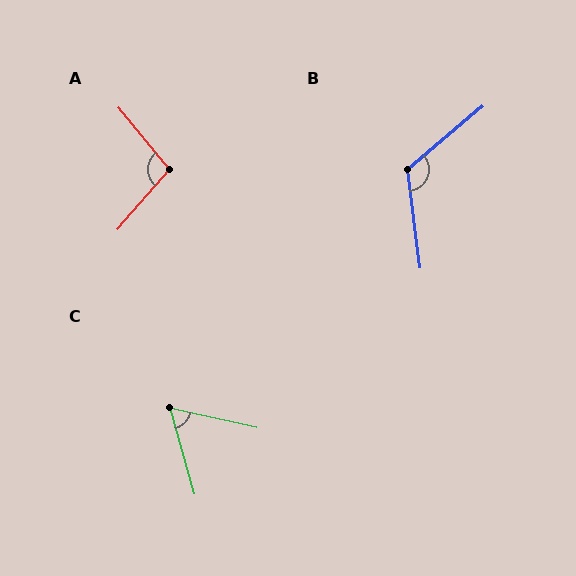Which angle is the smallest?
C, at approximately 62 degrees.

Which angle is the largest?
B, at approximately 123 degrees.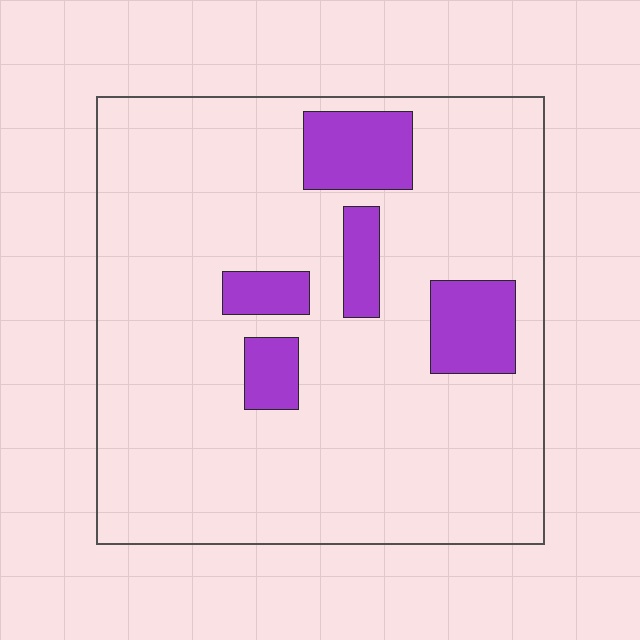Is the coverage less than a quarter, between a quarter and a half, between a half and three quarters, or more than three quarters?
Less than a quarter.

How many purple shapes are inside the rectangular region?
5.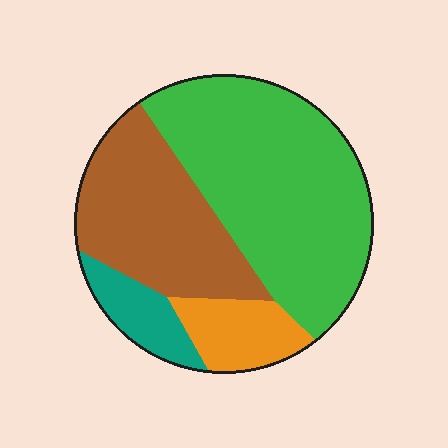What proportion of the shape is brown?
Brown covers 30% of the shape.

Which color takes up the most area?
Green, at roughly 50%.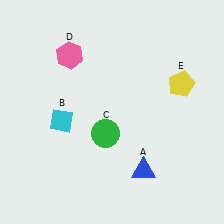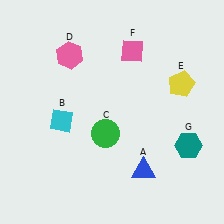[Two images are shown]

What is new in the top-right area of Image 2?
A pink diamond (F) was added in the top-right area of Image 2.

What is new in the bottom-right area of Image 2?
A teal hexagon (G) was added in the bottom-right area of Image 2.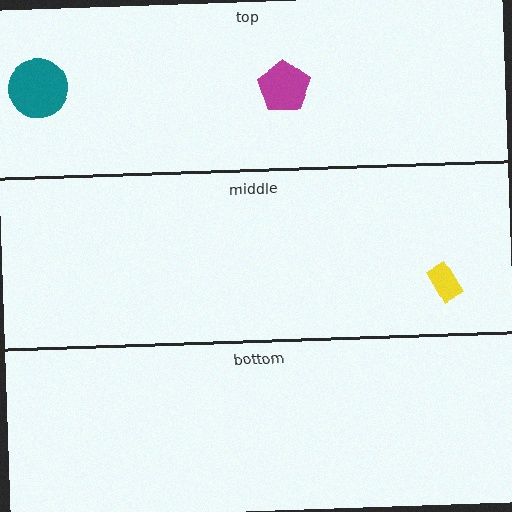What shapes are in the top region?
The teal circle, the magenta pentagon.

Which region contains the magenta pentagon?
The top region.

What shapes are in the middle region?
The yellow rectangle.